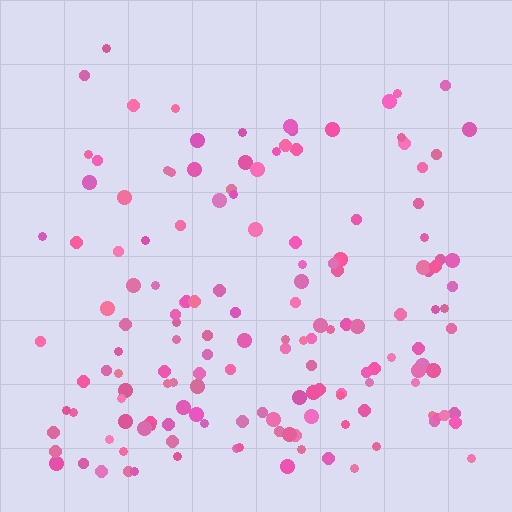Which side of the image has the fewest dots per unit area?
The top.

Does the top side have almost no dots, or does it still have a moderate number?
Still a moderate number, just noticeably fewer than the bottom.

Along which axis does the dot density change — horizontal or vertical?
Vertical.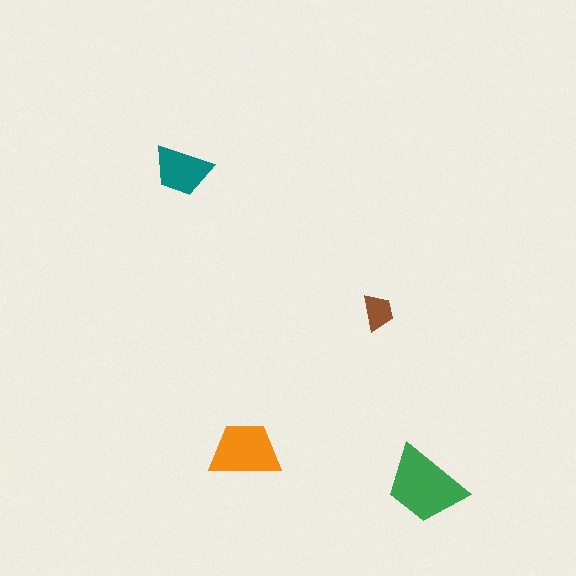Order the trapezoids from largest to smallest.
the green one, the orange one, the teal one, the brown one.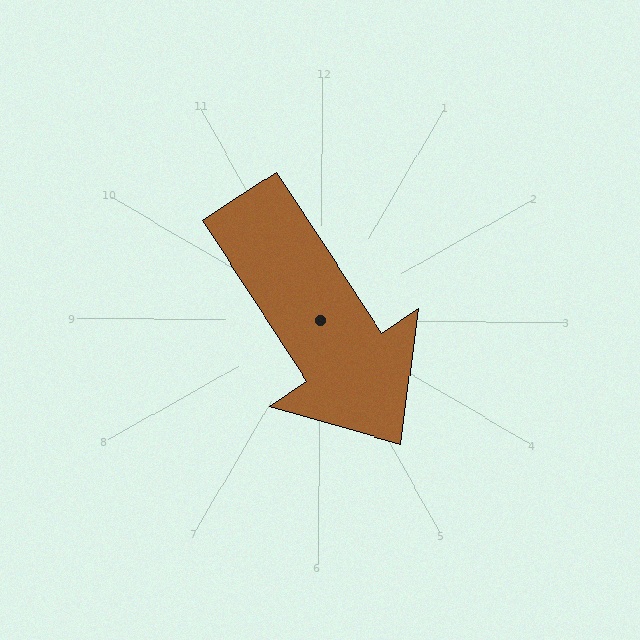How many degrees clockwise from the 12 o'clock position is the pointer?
Approximately 146 degrees.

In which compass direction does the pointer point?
Southeast.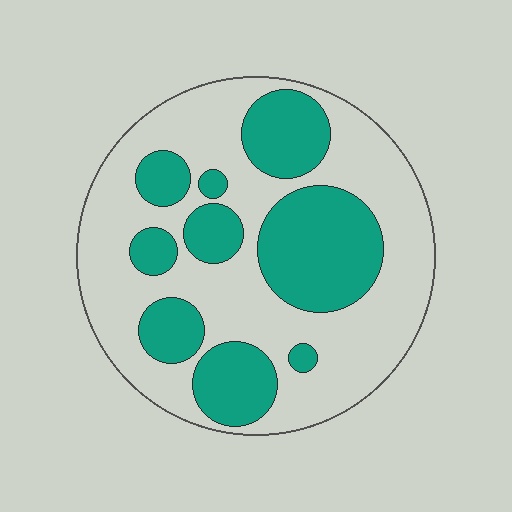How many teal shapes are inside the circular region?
9.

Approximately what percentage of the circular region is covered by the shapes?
Approximately 35%.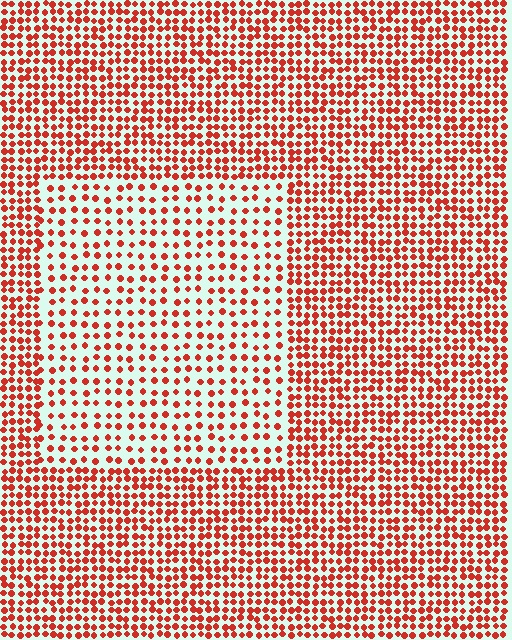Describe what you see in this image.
The image contains small red elements arranged at two different densities. A rectangle-shaped region is visible where the elements are less densely packed than the surrounding area.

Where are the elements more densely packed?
The elements are more densely packed outside the rectangle boundary.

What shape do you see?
I see a rectangle.